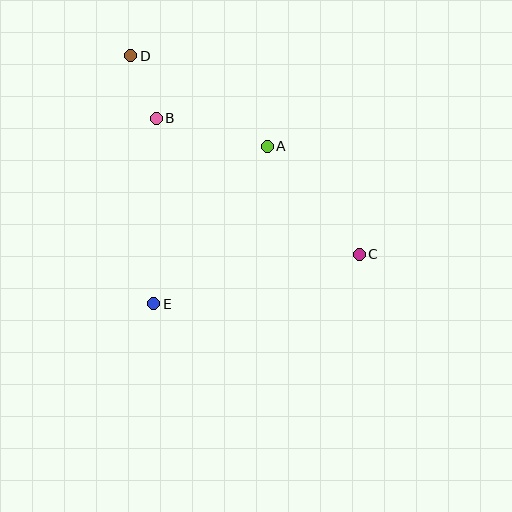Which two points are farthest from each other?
Points C and D are farthest from each other.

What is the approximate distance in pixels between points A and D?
The distance between A and D is approximately 164 pixels.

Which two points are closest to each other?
Points B and D are closest to each other.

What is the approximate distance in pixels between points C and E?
The distance between C and E is approximately 212 pixels.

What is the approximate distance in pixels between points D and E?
The distance between D and E is approximately 249 pixels.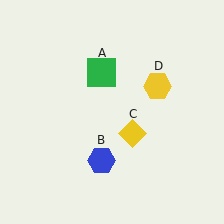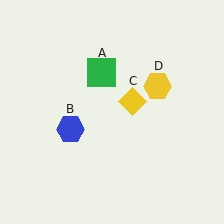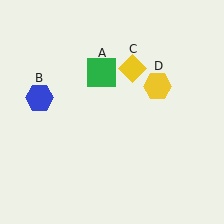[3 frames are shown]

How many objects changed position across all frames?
2 objects changed position: blue hexagon (object B), yellow diamond (object C).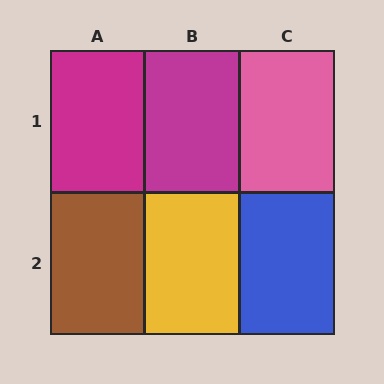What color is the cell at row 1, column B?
Magenta.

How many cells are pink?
1 cell is pink.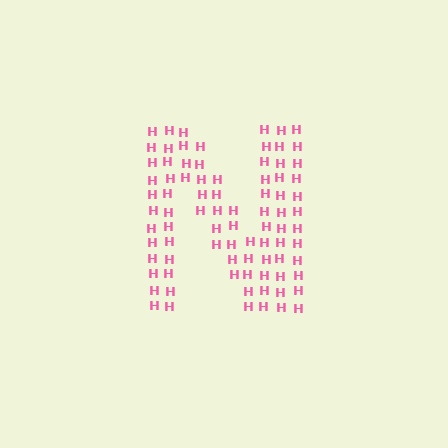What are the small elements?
The small elements are letter H's.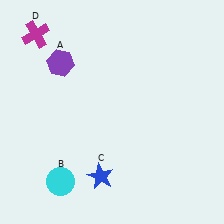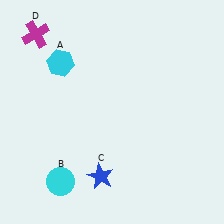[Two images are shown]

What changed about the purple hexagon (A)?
In Image 1, A is purple. In Image 2, it changed to cyan.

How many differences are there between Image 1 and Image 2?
There is 1 difference between the two images.